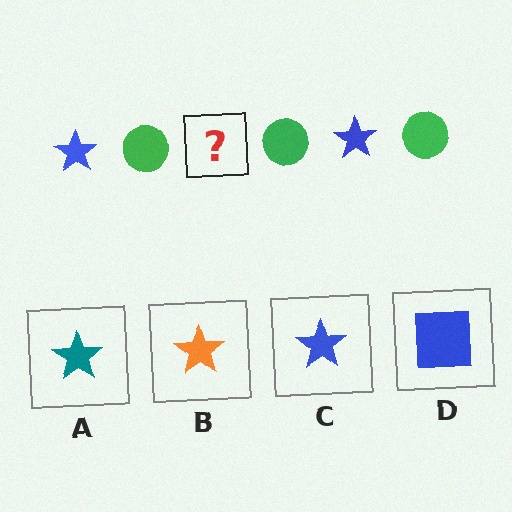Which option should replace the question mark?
Option C.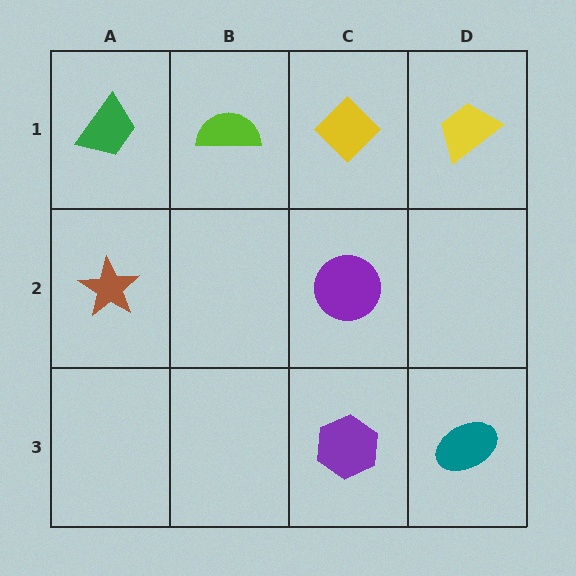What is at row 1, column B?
A lime semicircle.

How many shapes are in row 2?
2 shapes.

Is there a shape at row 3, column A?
No, that cell is empty.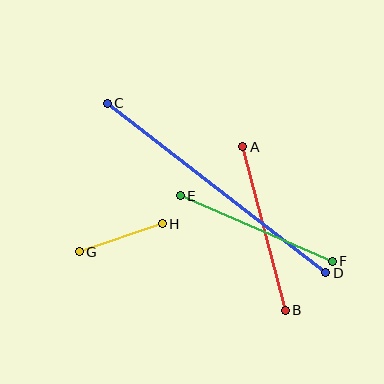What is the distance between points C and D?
The distance is approximately 277 pixels.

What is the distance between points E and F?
The distance is approximately 166 pixels.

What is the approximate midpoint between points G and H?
The midpoint is at approximately (121, 238) pixels.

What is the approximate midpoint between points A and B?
The midpoint is at approximately (264, 229) pixels.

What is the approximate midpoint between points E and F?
The midpoint is at approximately (256, 228) pixels.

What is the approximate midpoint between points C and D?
The midpoint is at approximately (217, 188) pixels.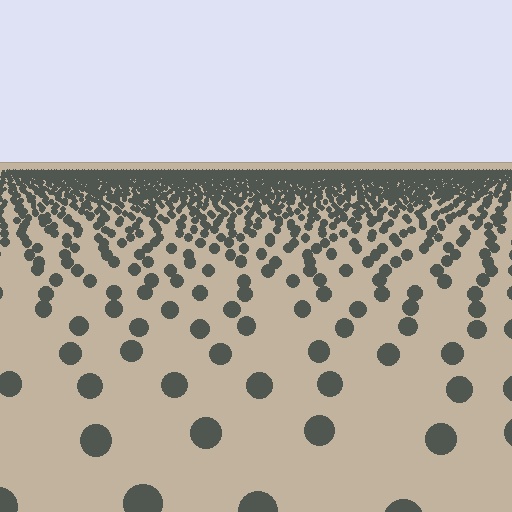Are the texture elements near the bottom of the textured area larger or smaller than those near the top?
Larger. Near the bottom, elements are closer to the viewer and appear at a bigger on-screen size.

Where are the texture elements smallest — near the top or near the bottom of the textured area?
Near the top.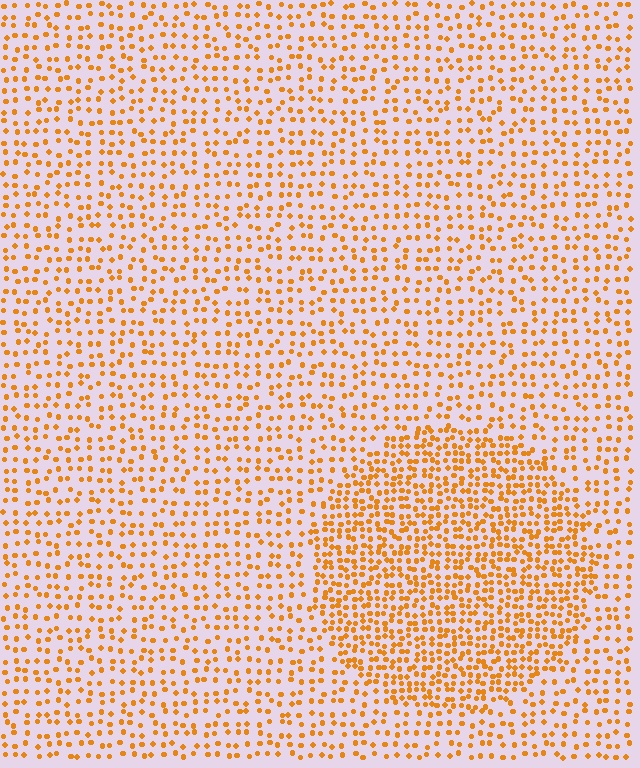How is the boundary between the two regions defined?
The boundary is defined by a change in element density (approximately 1.9x ratio). All elements are the same color, size, and shape.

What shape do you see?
I see a circle.